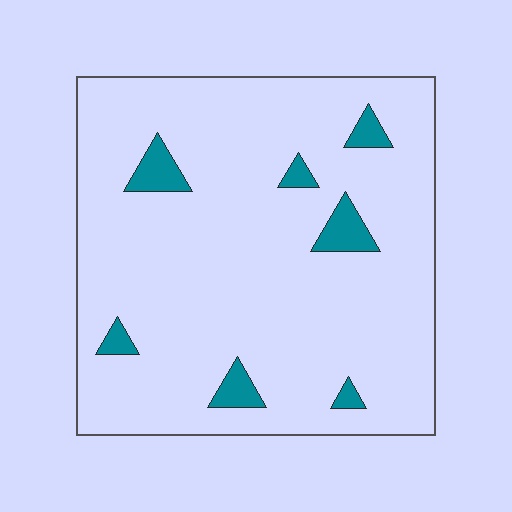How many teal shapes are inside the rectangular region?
7.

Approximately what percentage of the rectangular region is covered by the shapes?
Approximately 5%.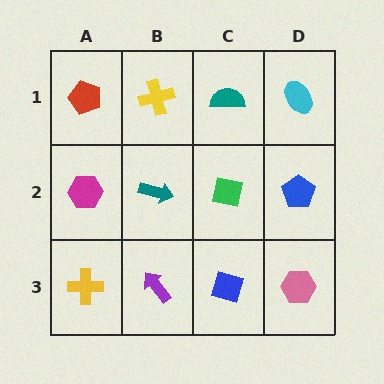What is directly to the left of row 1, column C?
A yellow cross.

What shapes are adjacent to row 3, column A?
A magenta hexagon (row 2, column A), a purple arrow (row 3, column B).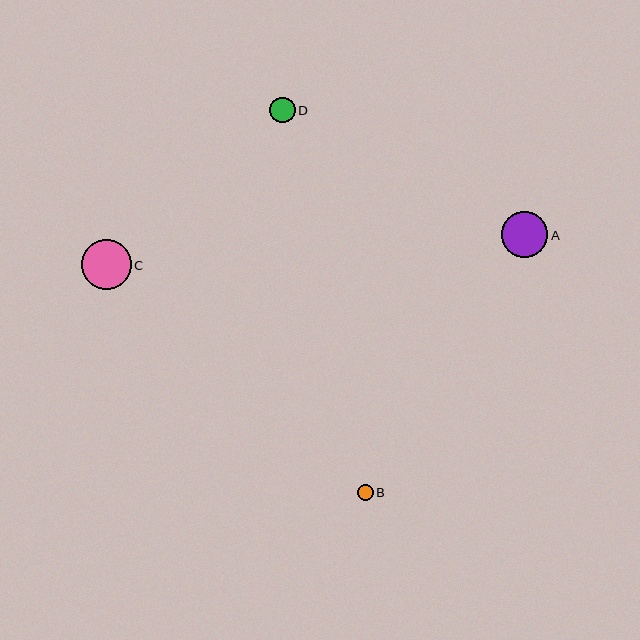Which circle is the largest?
Circle C is the largest with a size of approximately 50 pixels.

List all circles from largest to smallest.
From largest to smallest: C, A, D, B.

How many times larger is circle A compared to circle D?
Circle A is approximately 1.8 times the size of circle D.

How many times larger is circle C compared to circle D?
Circle C is approximately 2.0 times the size of circle D.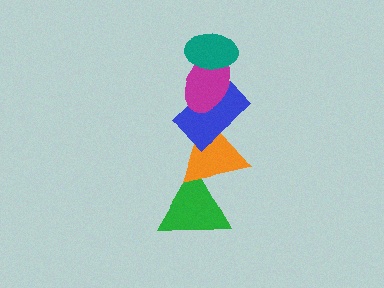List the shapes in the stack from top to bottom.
From top to bottom: the teal ellipse, the magenta ellipse, the blue rectangle, the orange triangle, the green triangle.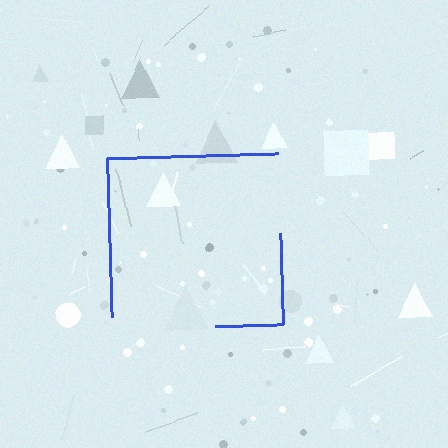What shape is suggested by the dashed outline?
The dashed outline suggests a square.